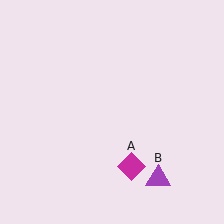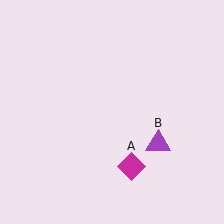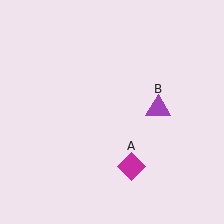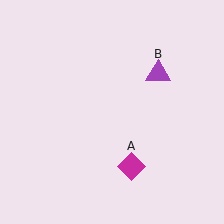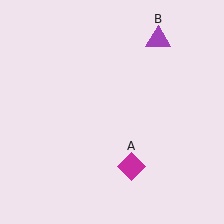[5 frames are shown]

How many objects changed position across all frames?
1 object changed position: purple triangle (object B).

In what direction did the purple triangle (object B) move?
The purple triangle (object B) moved up.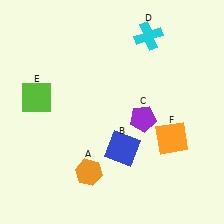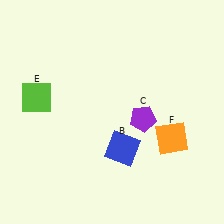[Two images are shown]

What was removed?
The orange hexagon (A), the cyan cross (D) were removed in Image 2.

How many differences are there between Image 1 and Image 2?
There are 2 differences between the two images.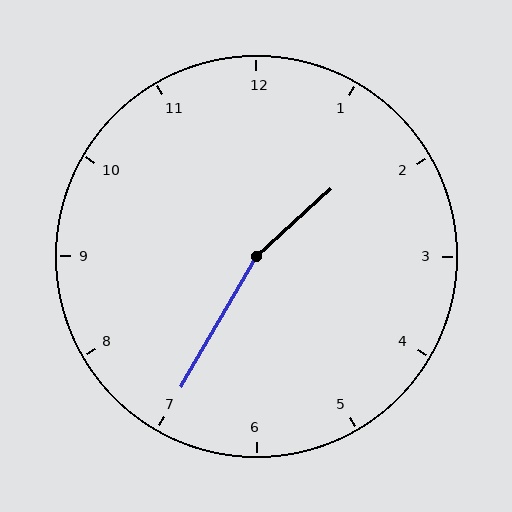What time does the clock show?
1:35.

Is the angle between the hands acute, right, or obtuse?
It is obtuse.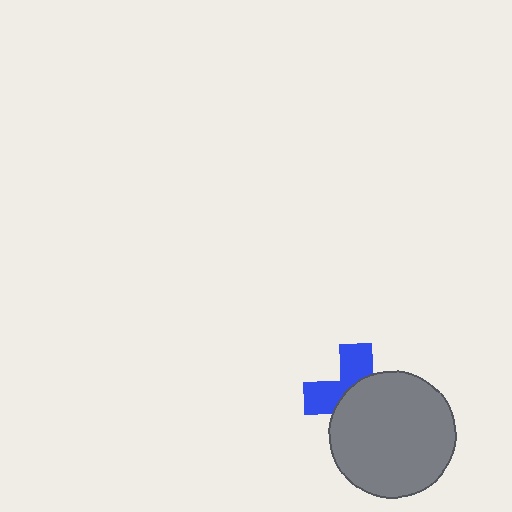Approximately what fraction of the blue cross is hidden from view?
Roughly 59% of the blue cross is hidden behind the gray circle.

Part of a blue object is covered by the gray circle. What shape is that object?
It is a cross.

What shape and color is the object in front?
The object in front is a gray circle.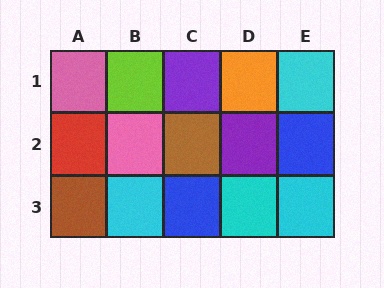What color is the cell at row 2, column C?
Brown.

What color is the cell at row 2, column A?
Red.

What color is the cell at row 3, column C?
Blue.